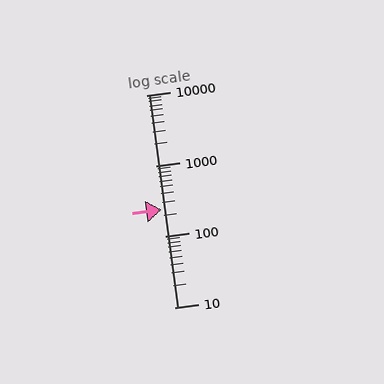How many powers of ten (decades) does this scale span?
The scale spans 3 decades, from 10 to 10000.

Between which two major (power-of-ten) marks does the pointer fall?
The pointer is between 100 and 1000.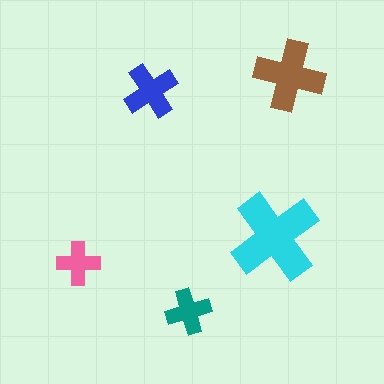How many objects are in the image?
There are 5 objects in the image.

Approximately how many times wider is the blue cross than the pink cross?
About 1.5 times wider.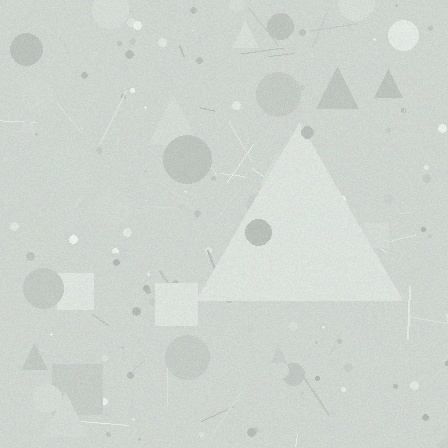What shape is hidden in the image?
A triangle is hidden in the image.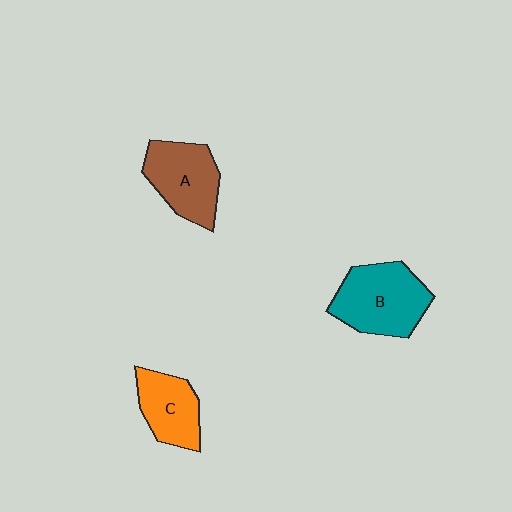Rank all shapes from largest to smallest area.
From largest to smallest: B (teal), A (brown), C (orange).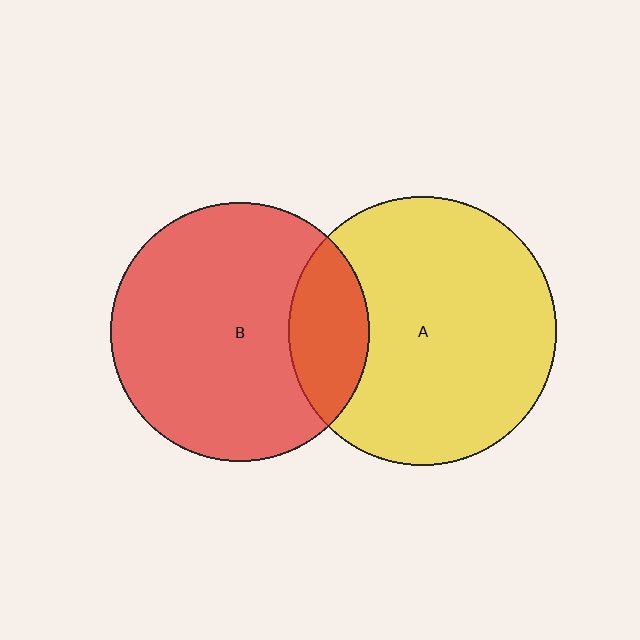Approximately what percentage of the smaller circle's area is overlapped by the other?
Approximately 20%.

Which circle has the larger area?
Circle A (yellow).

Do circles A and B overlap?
Yes.